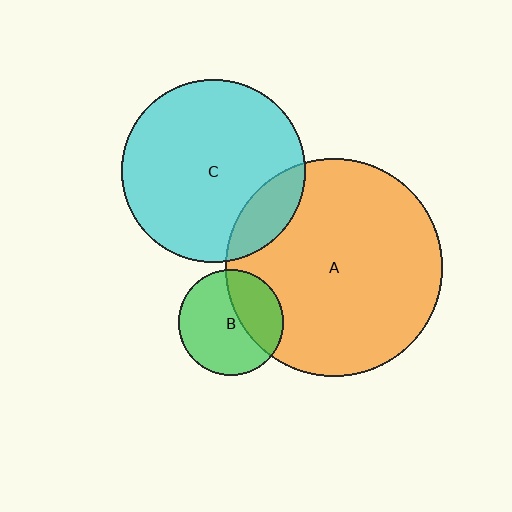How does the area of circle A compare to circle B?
Approximately 4.2 times.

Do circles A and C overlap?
Yes.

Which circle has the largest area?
Circle A (orange).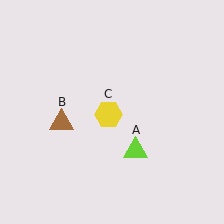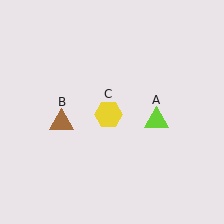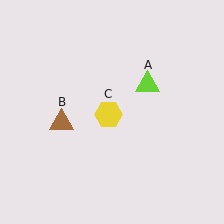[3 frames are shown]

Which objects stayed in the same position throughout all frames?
Brown triangle (object B) and yellow hexagon (object C) remained stationary.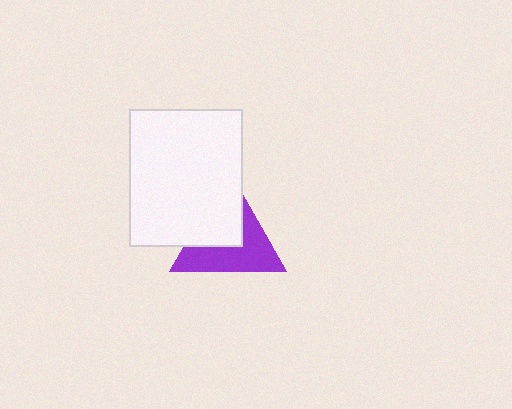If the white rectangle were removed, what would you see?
You would see the complete purple triangle.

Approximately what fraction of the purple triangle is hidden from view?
Roughly 46% of the purple triangle is hidden behind the white rectangle.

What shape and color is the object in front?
The object in front is a white rectangle.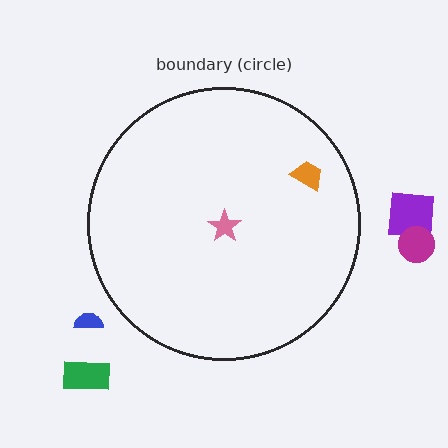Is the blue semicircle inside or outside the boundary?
Outside.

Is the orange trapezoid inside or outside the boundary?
Inside.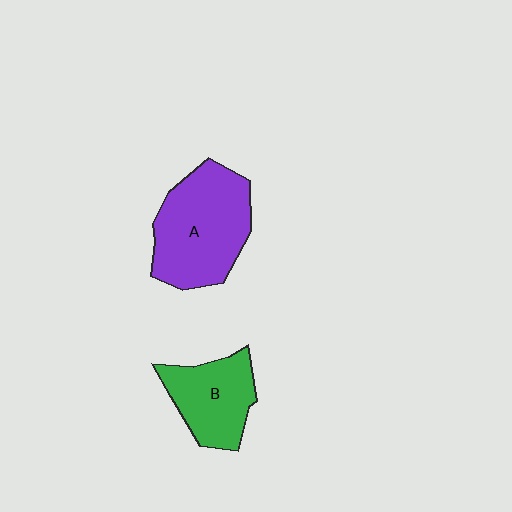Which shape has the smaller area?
Shape B (green).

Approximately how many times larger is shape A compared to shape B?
Approximately 1.5 times.